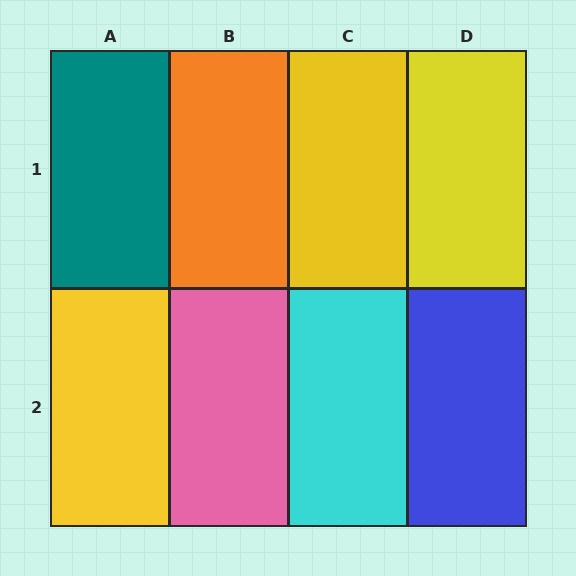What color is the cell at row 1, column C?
Yellow.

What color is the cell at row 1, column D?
Yellow.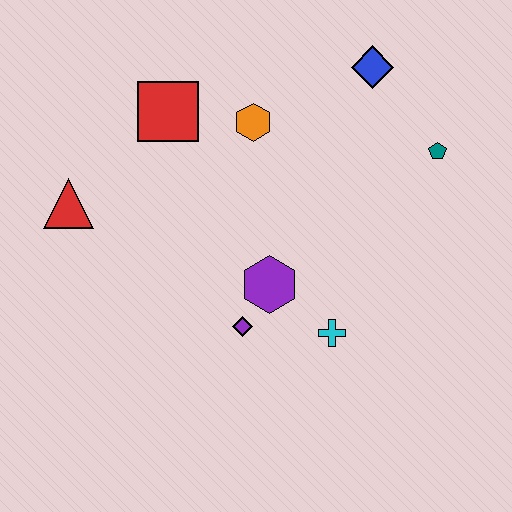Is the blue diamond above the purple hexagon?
Yes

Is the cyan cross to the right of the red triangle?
Yes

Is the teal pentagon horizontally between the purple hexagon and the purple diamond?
No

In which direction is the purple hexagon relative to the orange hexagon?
The purple hexagon is below the orange hexagon.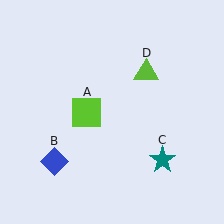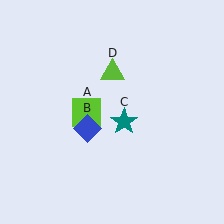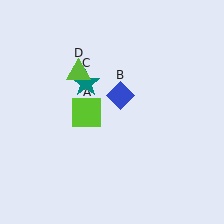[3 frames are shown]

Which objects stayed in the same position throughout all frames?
Lime square (object A) remained stationary.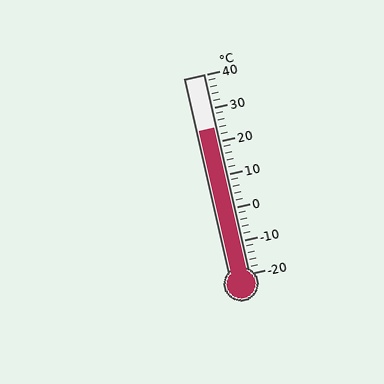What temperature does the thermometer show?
The thermometer shows approximately 24°C.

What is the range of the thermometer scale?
The thermometer scale ranges from -20°C to 40°C.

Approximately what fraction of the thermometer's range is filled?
The thermometer is filled to approximately 75% of its range.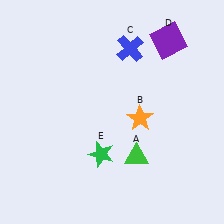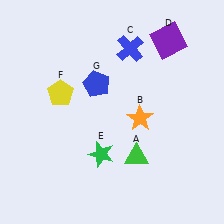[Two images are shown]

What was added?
A yellow pentagon (F), a blue pentagon (G) were added in Image 2.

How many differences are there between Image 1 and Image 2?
There are 2 differences between the two images.